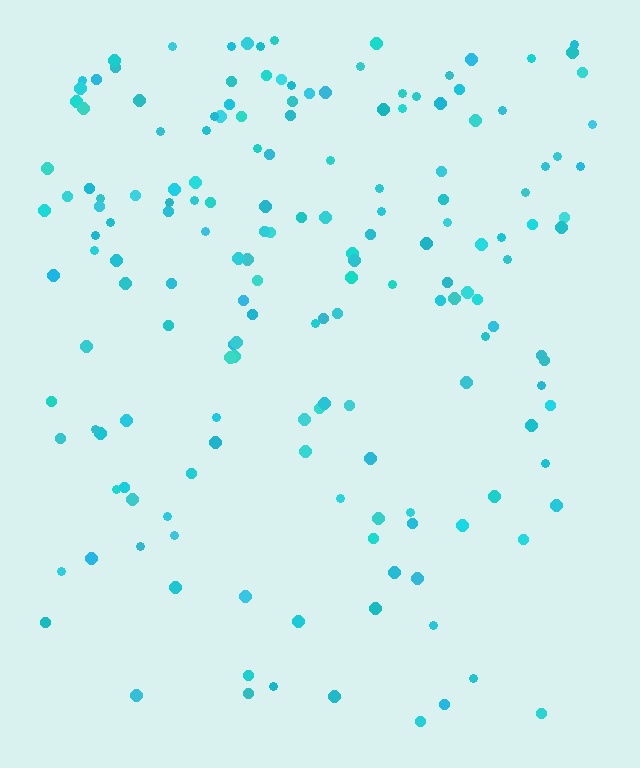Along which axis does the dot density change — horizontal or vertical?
Vertical.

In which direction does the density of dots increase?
From bottom to top, with the top side densest.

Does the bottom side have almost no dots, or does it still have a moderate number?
Still a moderate number, just noticeably fewer than the top.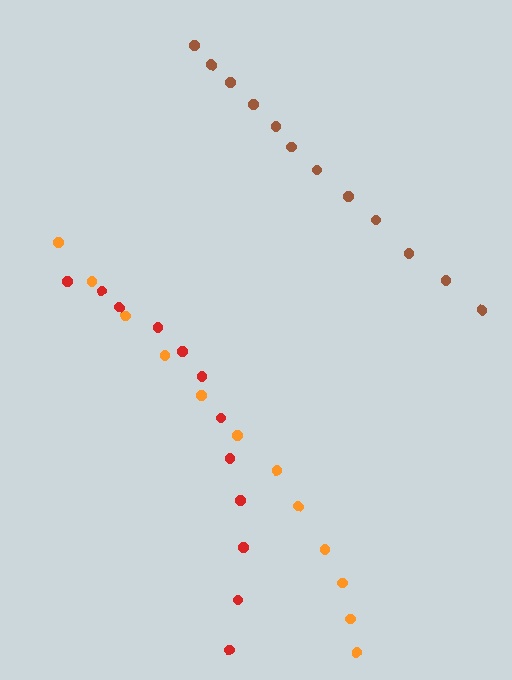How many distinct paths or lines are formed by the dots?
There are 3 distinct paths.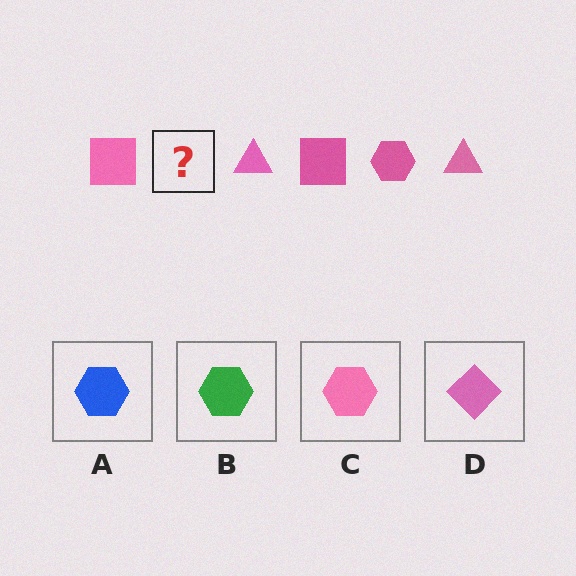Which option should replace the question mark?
Option C.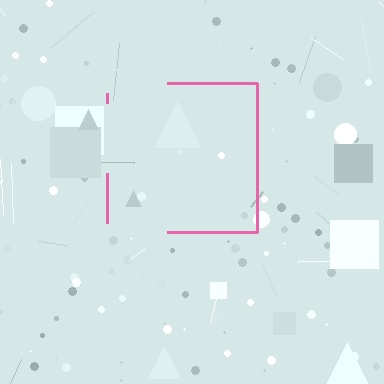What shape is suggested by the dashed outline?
The dashed outline suggests a square.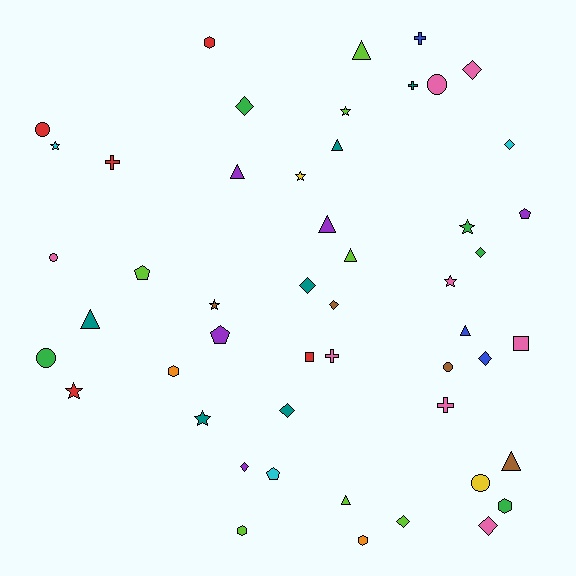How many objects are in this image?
There are 50 objects.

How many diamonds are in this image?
There are 11 diamonds.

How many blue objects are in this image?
There are 3 blue objects.